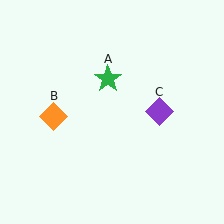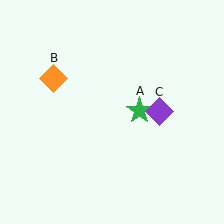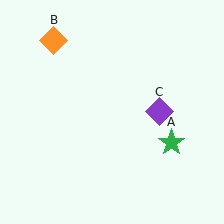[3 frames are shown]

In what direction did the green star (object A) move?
The green star (object A) moved down and to the right.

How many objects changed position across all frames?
2 objects changed position: green star (object A), orange diamond (object B).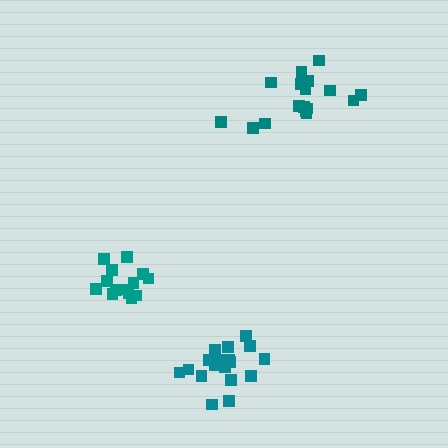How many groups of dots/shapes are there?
There are 3 groups.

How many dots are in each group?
Group 1: 14 dots, Group 2: 17 dots, Group 3: 20 dots (51 total).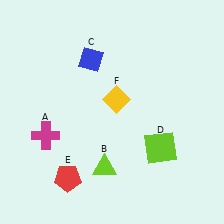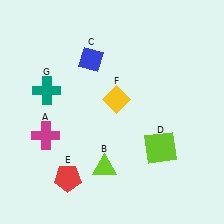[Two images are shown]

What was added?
A teal cross (G) was added in Image 2.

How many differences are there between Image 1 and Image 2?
There is 1 difference between the two images.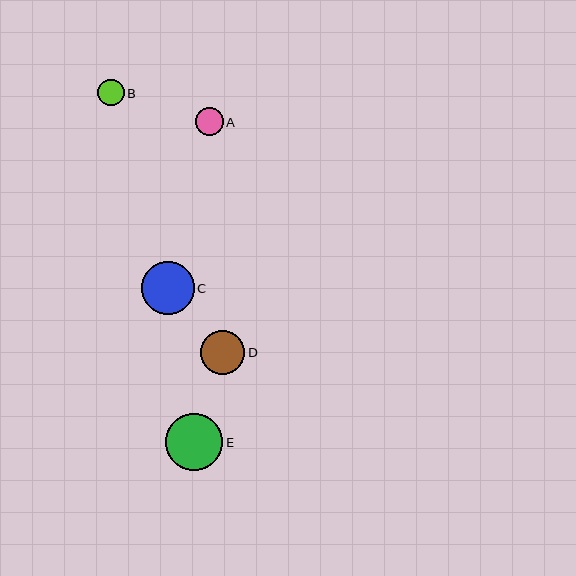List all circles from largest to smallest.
From largest to smallest: E, C, D, A, B.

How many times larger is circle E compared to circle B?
Circle E is approximately 2.2 times the size of circle B.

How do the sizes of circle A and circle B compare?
Circle A and circle B are approximately the same size.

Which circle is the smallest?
Circle B is the smallest with a size of approximately 27 pixels.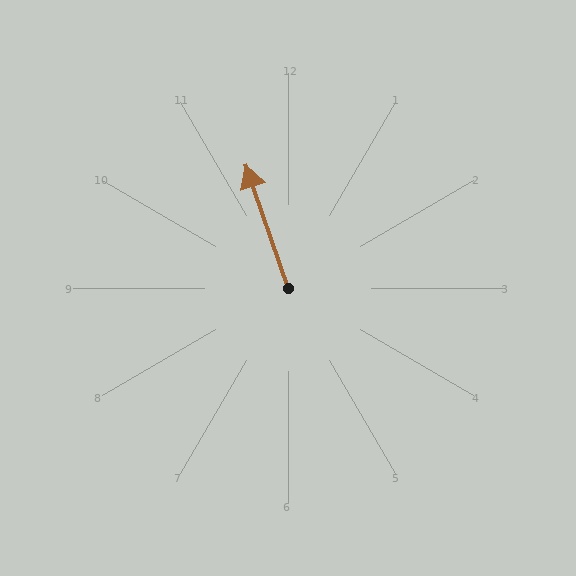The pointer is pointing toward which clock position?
Roughly 11 o'clock.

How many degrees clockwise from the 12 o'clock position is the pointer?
Approximately 341 degrees.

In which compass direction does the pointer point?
North.